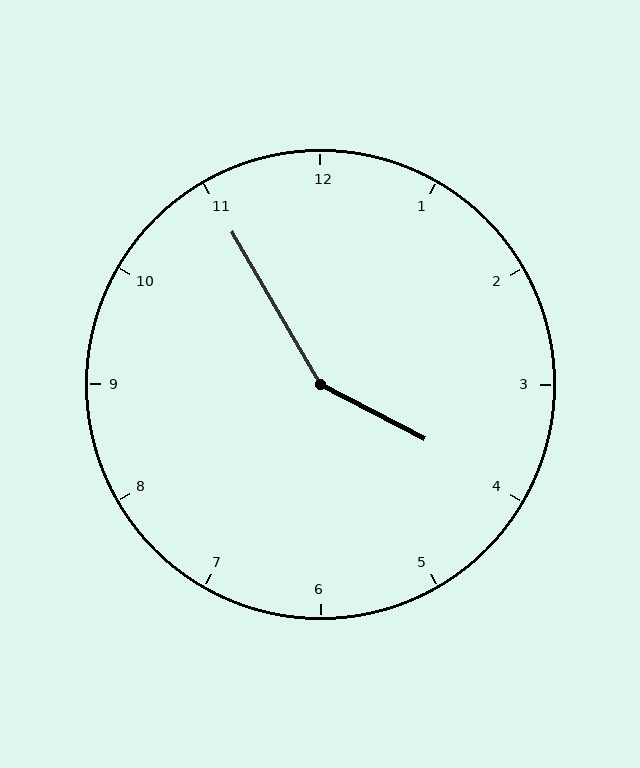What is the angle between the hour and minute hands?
Approximately 148 degrees.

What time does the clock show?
3:55.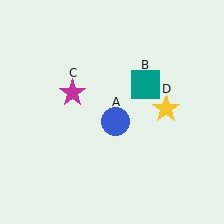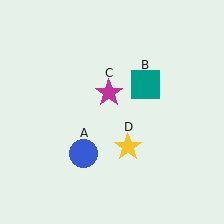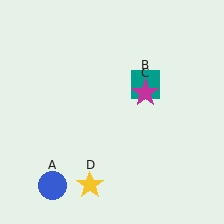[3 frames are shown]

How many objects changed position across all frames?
3 objects changed position: blue circle (object A), magenta star (object C), yellow star (object D).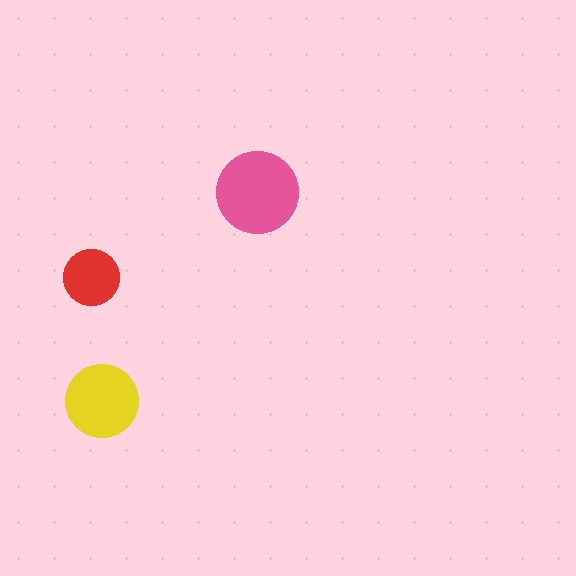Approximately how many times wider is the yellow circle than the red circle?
About 1.5 times wider.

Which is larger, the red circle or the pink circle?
The pink one.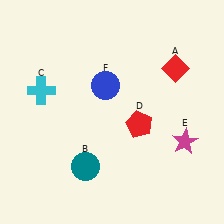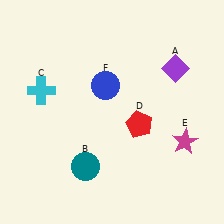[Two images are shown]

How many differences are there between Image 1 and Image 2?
There is 1 difference between the two images.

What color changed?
The diamond (A) changed from red in Image 1 to purple in Image 2.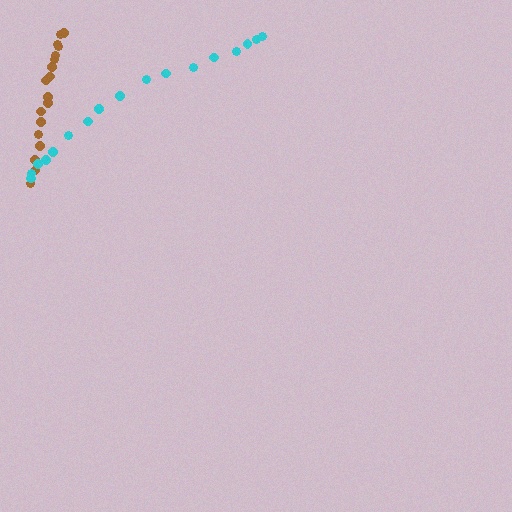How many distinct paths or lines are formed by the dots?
There are 2 distinct paths.